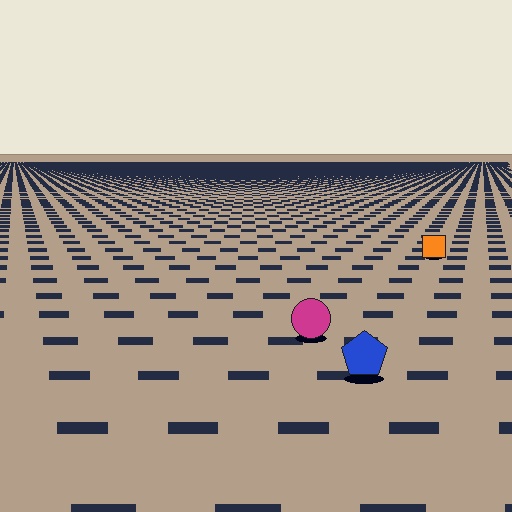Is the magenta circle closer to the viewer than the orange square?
Yes. The magenta circle is closer — you can tell from the texture gradient: the ground texture is coarser near it.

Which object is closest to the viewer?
The blue pentagon is closest. The texture marks near it are larger and more spread out.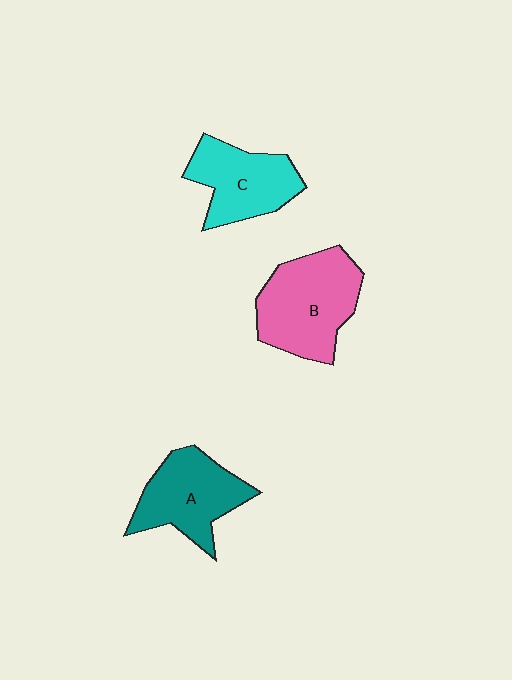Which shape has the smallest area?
Shape C (cyan).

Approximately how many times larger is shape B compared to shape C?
Approximately 1.3 times.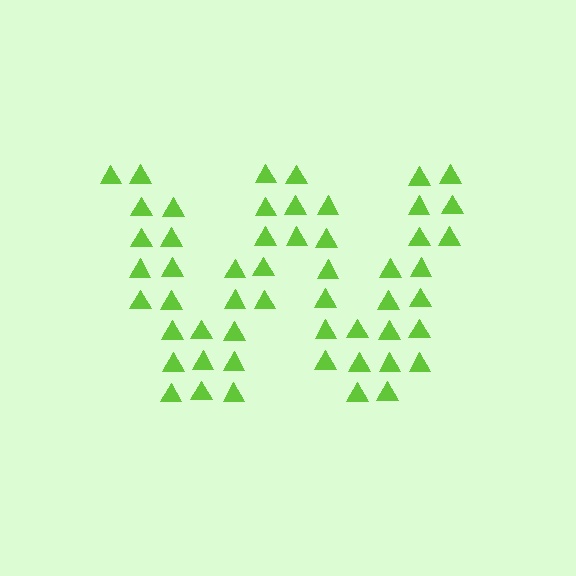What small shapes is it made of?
It is made of small triangles.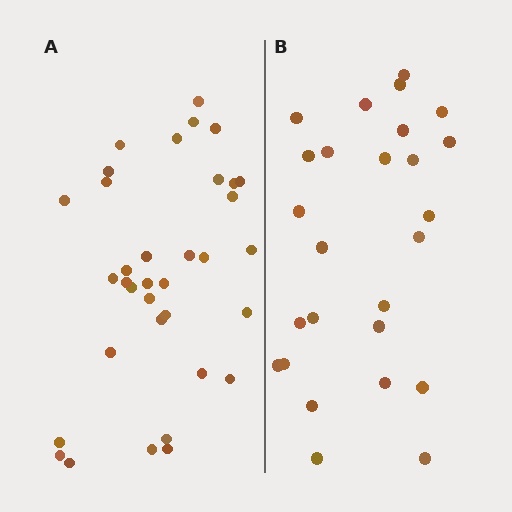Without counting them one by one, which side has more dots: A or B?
Region A (the left region) has more dots.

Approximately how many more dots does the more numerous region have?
Region A has roughly 8 or so more dots than region B.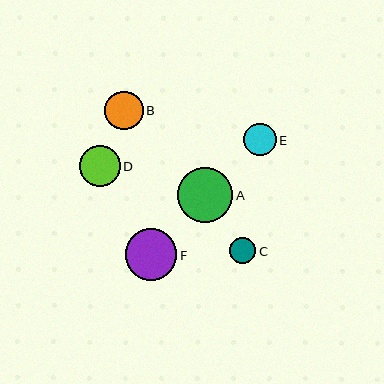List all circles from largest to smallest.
From largest to smallest: A, F, D, B, E, C.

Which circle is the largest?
Circle A is the largest with a size of approximately 55 pixels.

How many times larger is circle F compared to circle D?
Circle F is approximately 1.3 times the size of circle D.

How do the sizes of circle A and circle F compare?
Circle A and circle F are approximately the same size.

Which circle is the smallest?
Circle C is the smallest with a size of approximately 26 pixels.